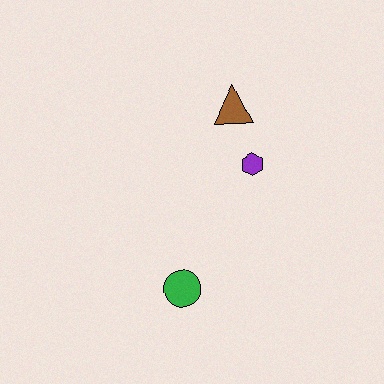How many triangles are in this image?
There is 1 triangle.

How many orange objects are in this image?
There are no orange objects.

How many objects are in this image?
There are 3 objects.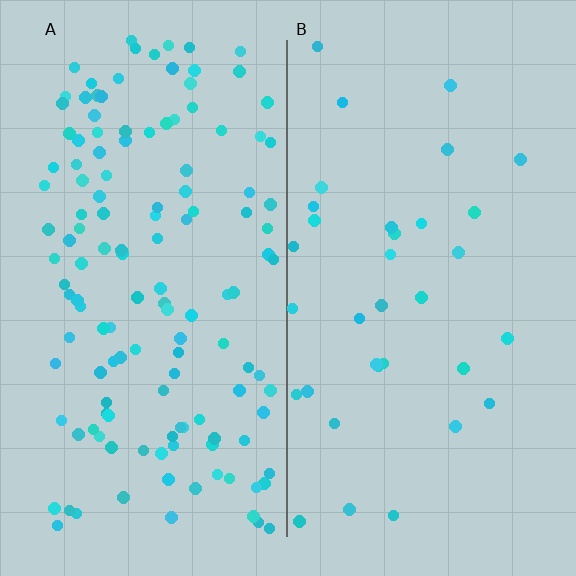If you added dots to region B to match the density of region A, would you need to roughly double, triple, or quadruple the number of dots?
Approximately quadruple.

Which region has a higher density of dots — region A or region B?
A (the left).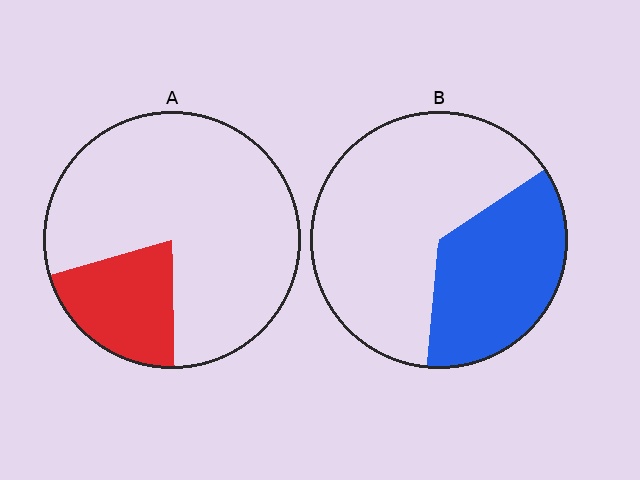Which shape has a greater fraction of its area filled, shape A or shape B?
Shape B.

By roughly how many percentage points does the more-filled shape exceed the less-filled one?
By roughly 15 percentage points (B over A).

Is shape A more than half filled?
No.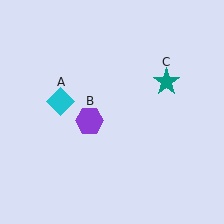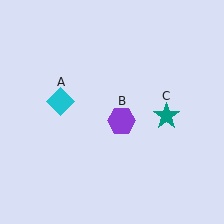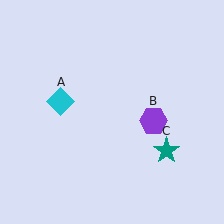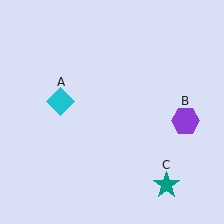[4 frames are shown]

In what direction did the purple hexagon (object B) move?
The purple hexagon (object B) moved right.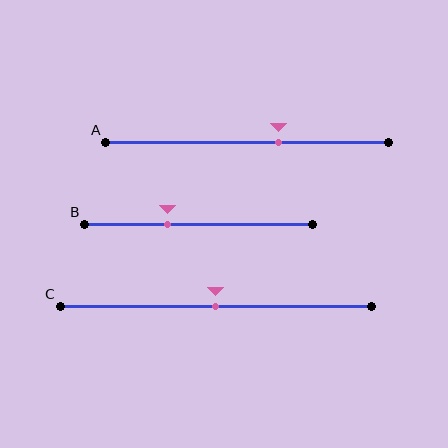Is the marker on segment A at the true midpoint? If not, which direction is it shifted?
No, the marker on segment A is shifted to the right by about 11% of the segment length.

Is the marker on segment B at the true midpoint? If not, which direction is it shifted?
No, the marker on segment B is shifted to the left by about 14% of the segment length.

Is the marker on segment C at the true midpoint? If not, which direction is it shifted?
Yes, the marker on segment C is at the true midpoint.